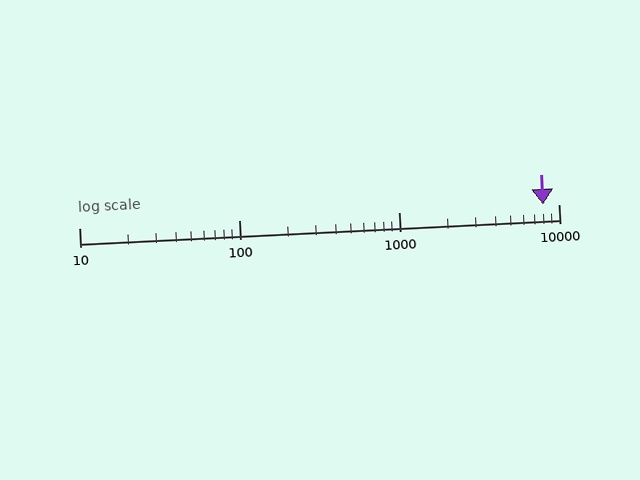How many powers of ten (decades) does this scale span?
The scale spans 3 decades, from 10 to 10000.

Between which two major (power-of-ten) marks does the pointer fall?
The pointer is between 1000 and 10000.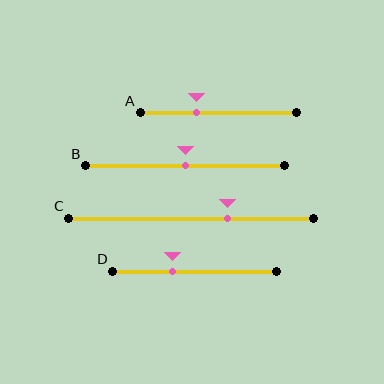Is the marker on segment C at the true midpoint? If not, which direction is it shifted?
No, the marker on segment C is shifted to the right by about 15% of the segment length.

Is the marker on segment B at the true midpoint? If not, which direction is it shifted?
Yes, the marker on segment B is at the true midpoint.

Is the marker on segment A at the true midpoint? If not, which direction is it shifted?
No, the marker on segment A is shifted to the left by about 14% of the segment length.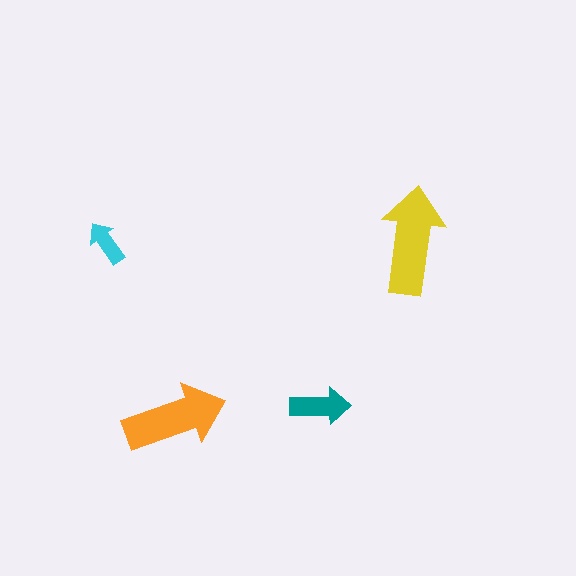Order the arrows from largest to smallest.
the yellow one, the orange one, the teal one, the cyan one.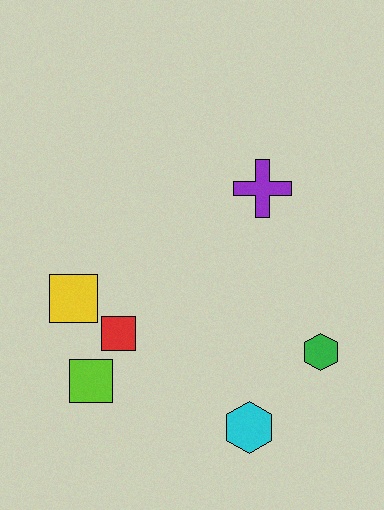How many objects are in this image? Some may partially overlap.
There are 6 objects.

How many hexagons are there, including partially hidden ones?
There are 2 hexagons.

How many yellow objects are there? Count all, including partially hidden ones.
There is 1 yellow object.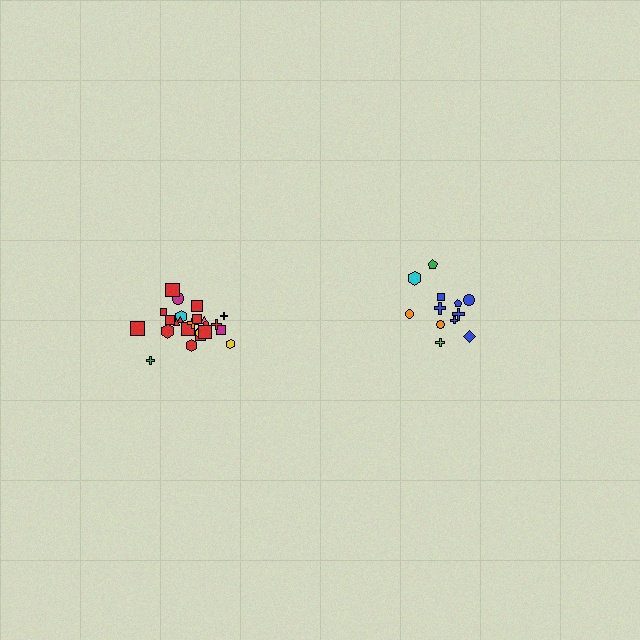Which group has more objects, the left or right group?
The left group.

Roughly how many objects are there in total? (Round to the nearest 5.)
Roughly 35 objects in total.